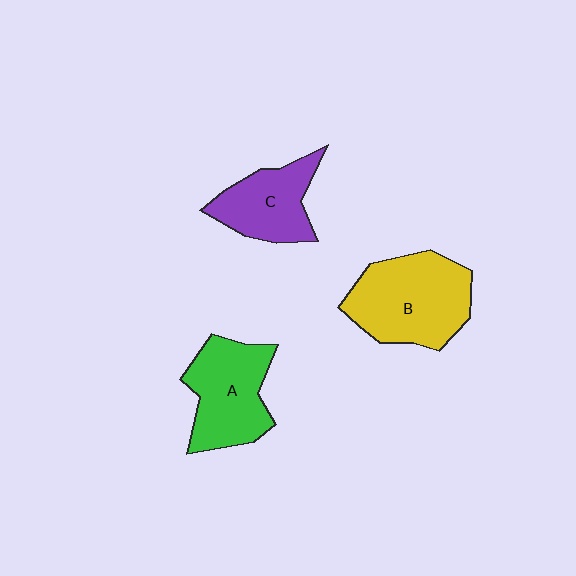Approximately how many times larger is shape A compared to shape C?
Approximately 1.2 times.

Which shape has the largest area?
Shape B (yellow).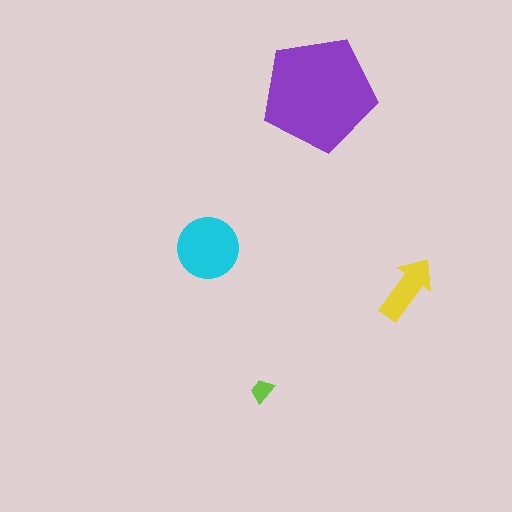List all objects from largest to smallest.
The purple pentagon, the cyan circle, the yellow arrow, the lime trapezoid.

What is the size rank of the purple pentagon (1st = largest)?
1st.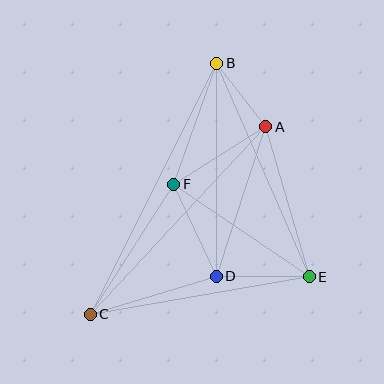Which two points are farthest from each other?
Points B and C are farthest from each other.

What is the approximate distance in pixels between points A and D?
The distance between A and D is approximately 157 pixels.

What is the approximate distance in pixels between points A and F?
The distance between A and F is approximately 108 pixels.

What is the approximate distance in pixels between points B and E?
The distance between B and E is approximately 233 pixels.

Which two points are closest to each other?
Points A and B are closest to each other.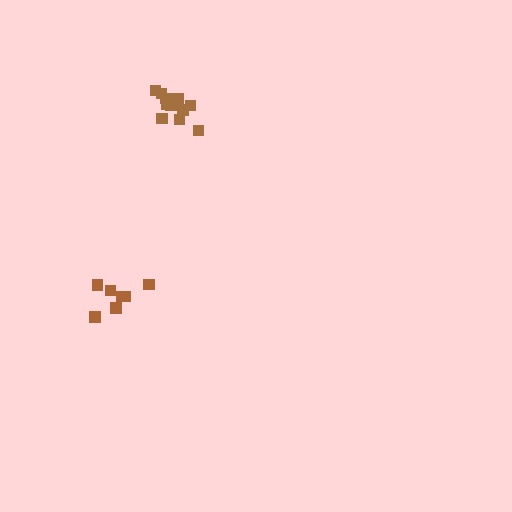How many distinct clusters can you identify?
There are 2 distinct clusters.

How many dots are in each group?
Group 1: 7 dots, Group 2: 11 dots (18 total).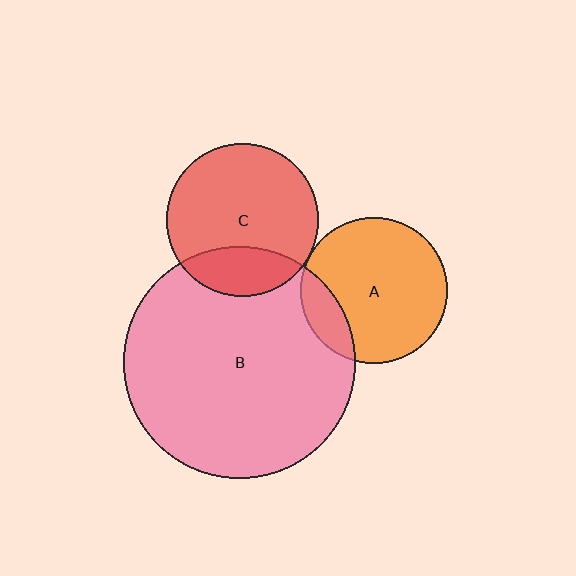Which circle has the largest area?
Circle B (pink).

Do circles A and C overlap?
Yes.